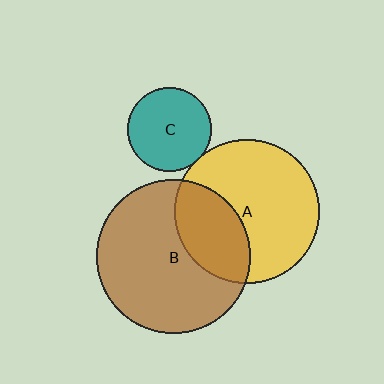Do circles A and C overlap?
Yes.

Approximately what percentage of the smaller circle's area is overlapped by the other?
Approximately 5%.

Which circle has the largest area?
Circle B (brown).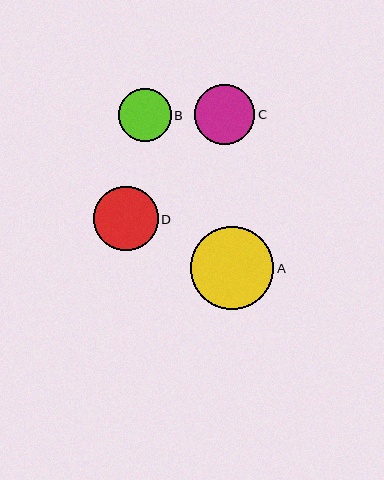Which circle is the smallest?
Circle B is the smallest with a size of approximately 53 pixels.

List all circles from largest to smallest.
From largest to smallest: A, D, C, B.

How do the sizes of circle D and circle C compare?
Circle D and circle C are approximately the same size.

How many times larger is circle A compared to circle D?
Circle A is approximately 1.3 times the size of circle D.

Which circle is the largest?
Circle A is the largest with a size of approximately 83 pixels.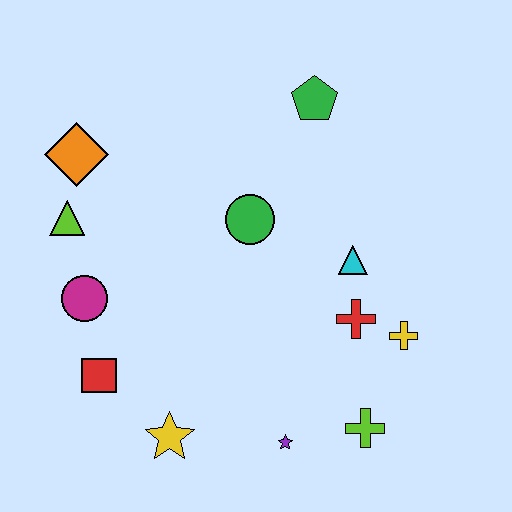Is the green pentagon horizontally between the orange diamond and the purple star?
No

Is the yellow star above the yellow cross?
No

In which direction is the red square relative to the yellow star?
The red square is to the left of the yellow star.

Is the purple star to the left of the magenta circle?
No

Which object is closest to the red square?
The magenta circle is closest to the red square.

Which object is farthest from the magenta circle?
The yellow cross is farthest from the magenta circle.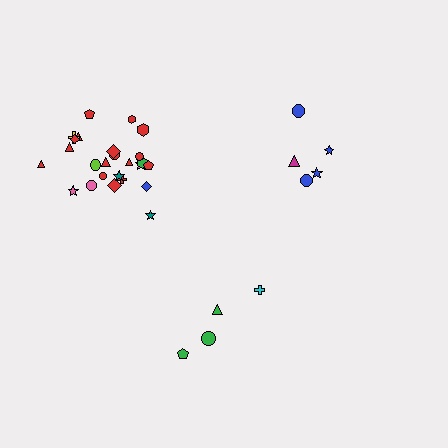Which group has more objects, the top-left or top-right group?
The top-left group.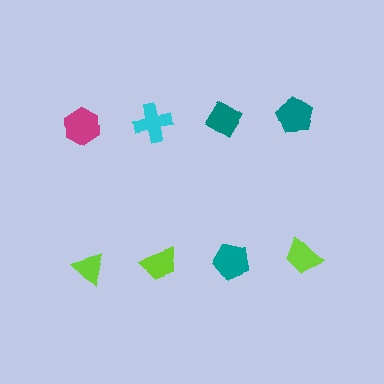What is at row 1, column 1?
A magenta hexagon.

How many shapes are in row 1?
4 shapes.